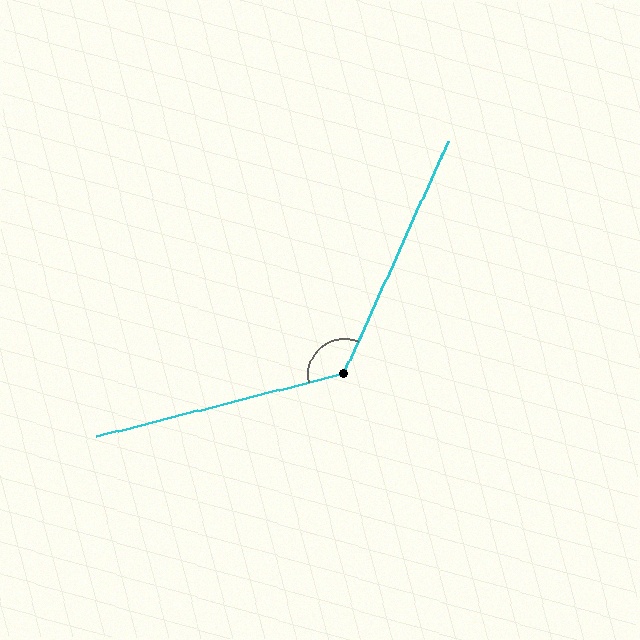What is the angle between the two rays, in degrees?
Approximately 128 degrees.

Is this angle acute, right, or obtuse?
It is obtuse.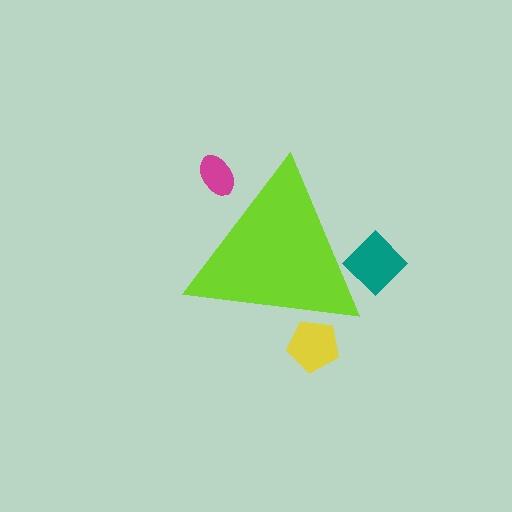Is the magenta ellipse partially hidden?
Yes, the magenta ellipse is partially hidden behind the lime triangle.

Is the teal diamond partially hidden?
Yes, the teal diamond is partially hidden behind the lime triangle.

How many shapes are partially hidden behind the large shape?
3 shapes are partially hidden.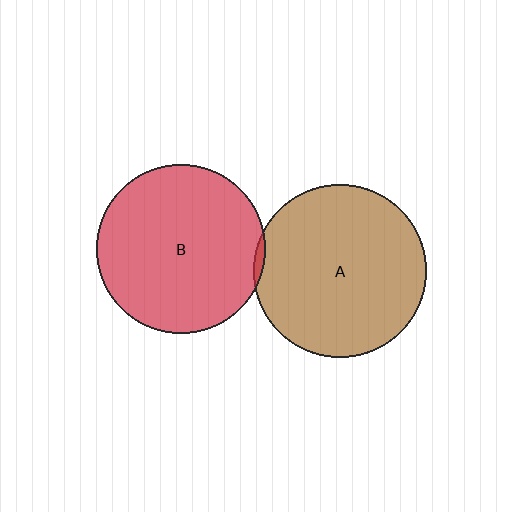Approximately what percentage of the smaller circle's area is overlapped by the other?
Approximately 5%.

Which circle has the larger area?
Circle A (brown).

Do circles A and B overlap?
Yes.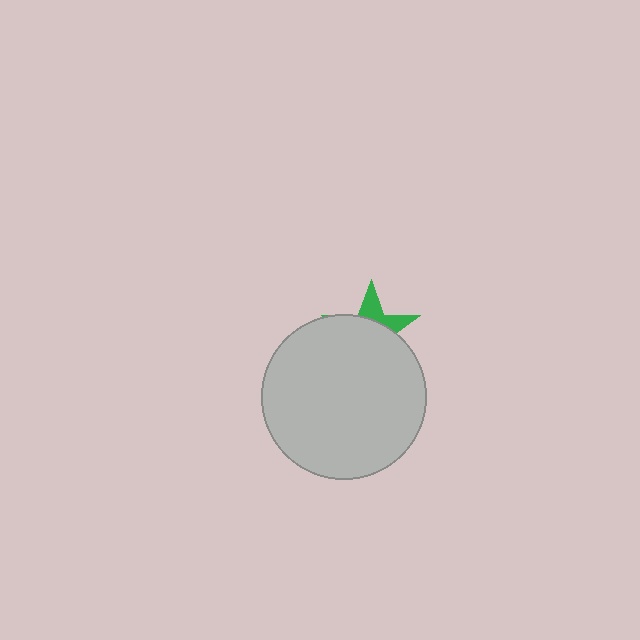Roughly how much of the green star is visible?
A small part of it is visible (roughly 30%).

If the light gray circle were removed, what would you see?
You would see the complete green star.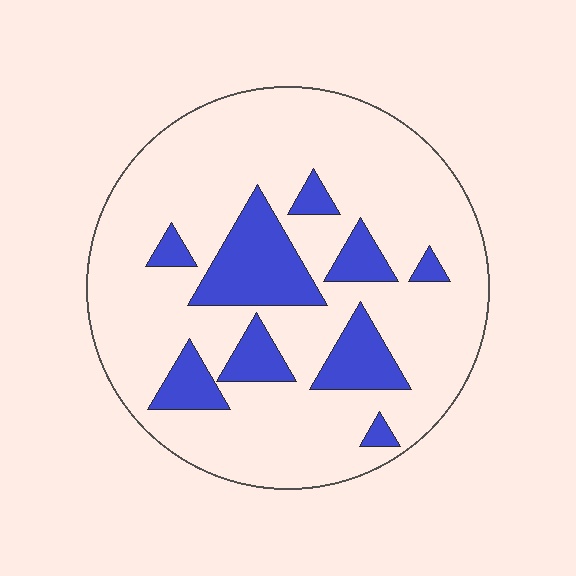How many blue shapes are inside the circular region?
9.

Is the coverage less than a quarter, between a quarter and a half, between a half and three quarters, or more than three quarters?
Less than a quarter.